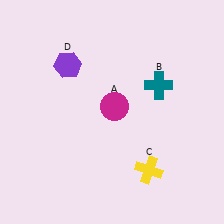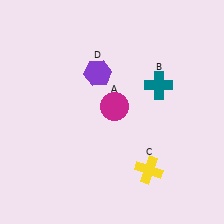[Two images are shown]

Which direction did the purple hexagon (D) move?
The purple hexagon (D) moved right.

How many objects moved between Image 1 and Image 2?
1 object moved between the two images.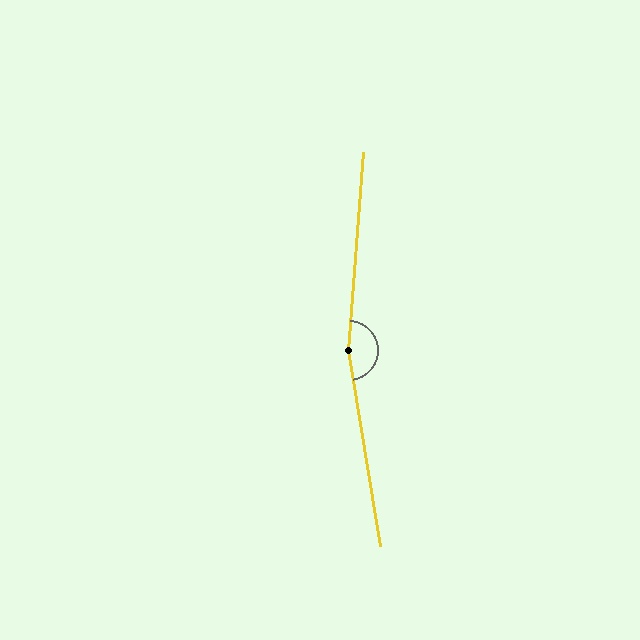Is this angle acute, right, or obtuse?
It is obtuse.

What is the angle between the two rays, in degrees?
Approximately 166 degrees.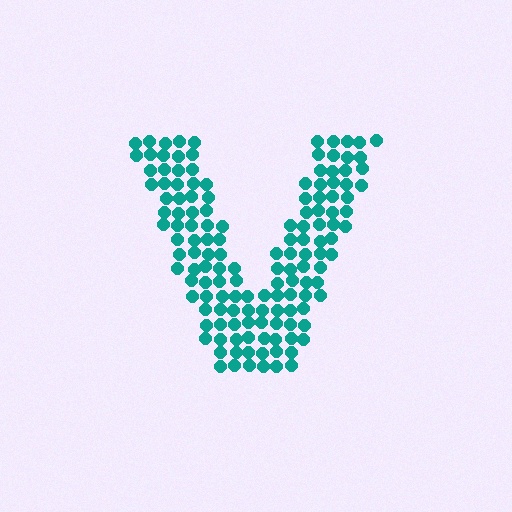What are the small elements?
The small elements are circles.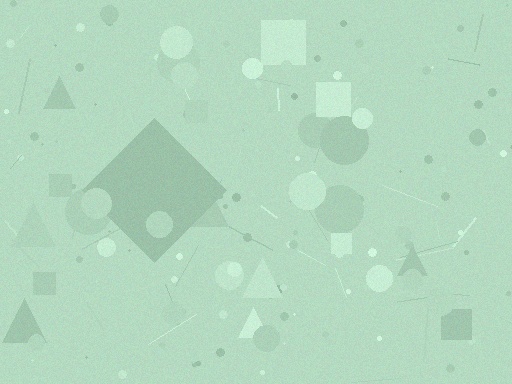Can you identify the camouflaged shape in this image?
The camouflaged shape is a diamond.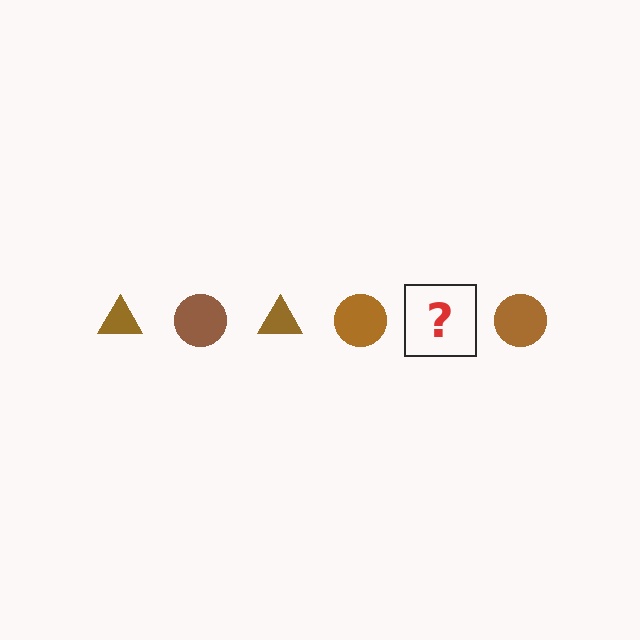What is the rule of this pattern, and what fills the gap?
The rule is that the pattern cycles through triangle, circle shapes in brown. The gap should be filled with a brown triangle.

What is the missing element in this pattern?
The missing element is a brown triangle.